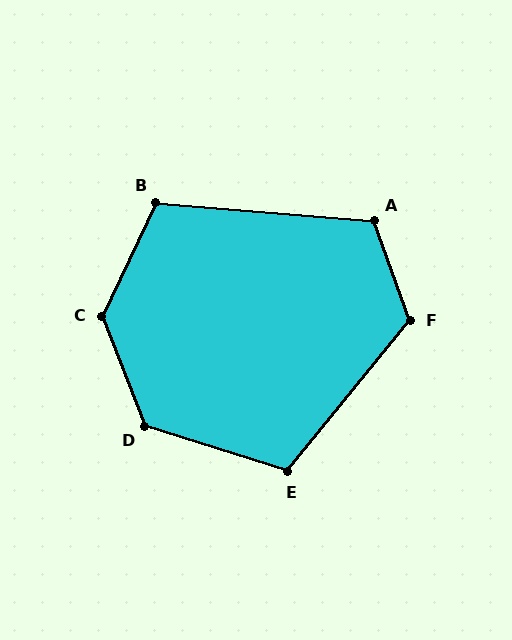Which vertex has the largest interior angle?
C, at approximately 134 degrees.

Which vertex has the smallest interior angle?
B, at approximately 111 degrees.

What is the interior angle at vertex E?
Approximately 112 degrees (obtuse).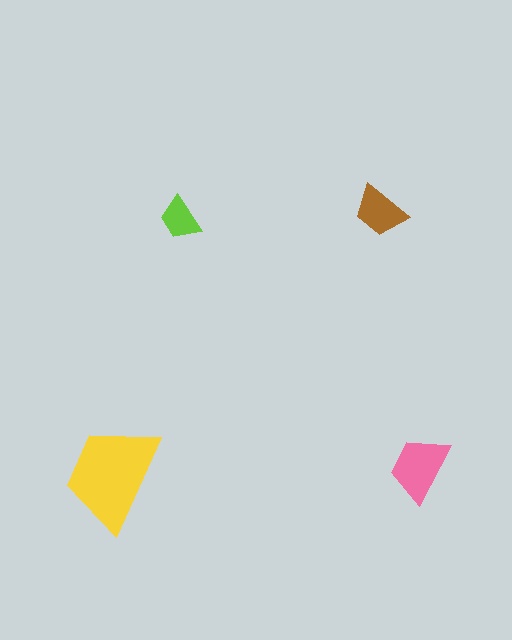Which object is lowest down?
The yellow trapezoid is bottommost.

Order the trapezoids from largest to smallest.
the yellow one, the pink one, the brown one, the lime one.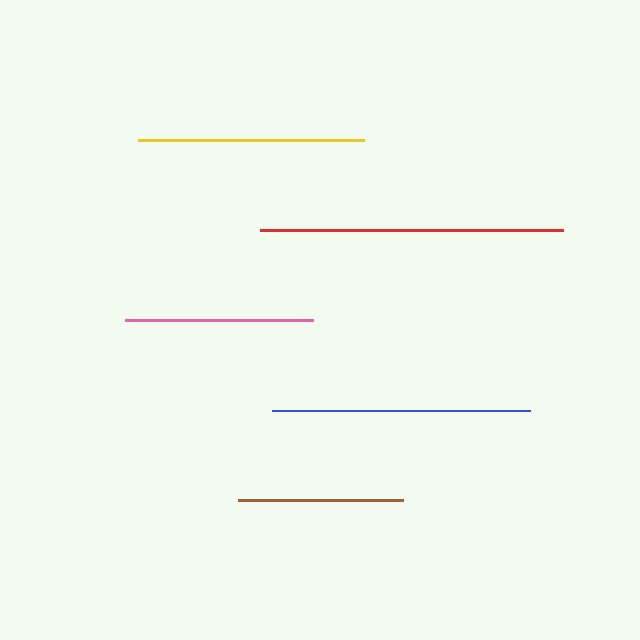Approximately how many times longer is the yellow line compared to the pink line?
The yellow line is approximately 1.2 times the length of the pink line.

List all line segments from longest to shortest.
From longest to shortest: red, blue, yellow, pink, brown.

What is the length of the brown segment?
The brown segment is approximately 165 pixels long.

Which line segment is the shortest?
The brown line is the shortest at approximately 165 pixels.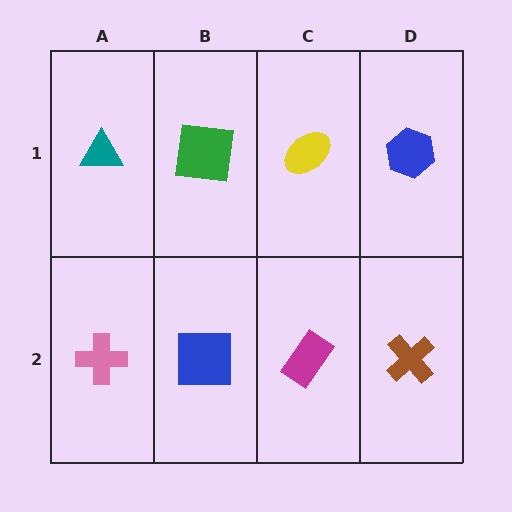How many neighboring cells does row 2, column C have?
3.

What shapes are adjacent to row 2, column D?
A blue hexagon (row 1, column D), a magenta rectangle (row 2, column C).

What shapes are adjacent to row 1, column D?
A brown cross (row 2, column D), a yellow ellipse (row 1, column C).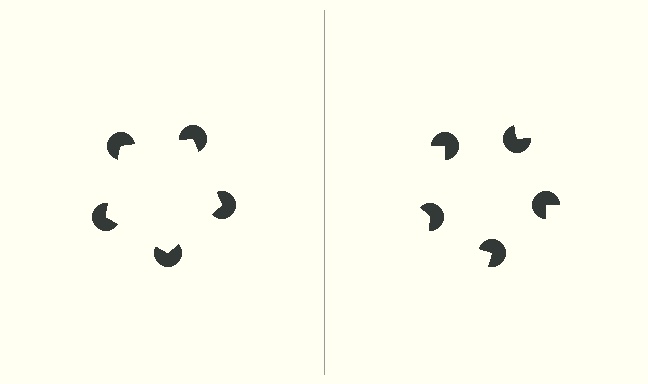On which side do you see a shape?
An illusory pentagon appears on the left side. On the right side the wedge cuts are rotated, so no coherent shape forms.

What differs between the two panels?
The pac-man discs are positioned identically on both sides; only the wedge orientations differ. On the left they align to a pentagon; on the right they are misaligned.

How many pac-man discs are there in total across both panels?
10 — 5 on each side.